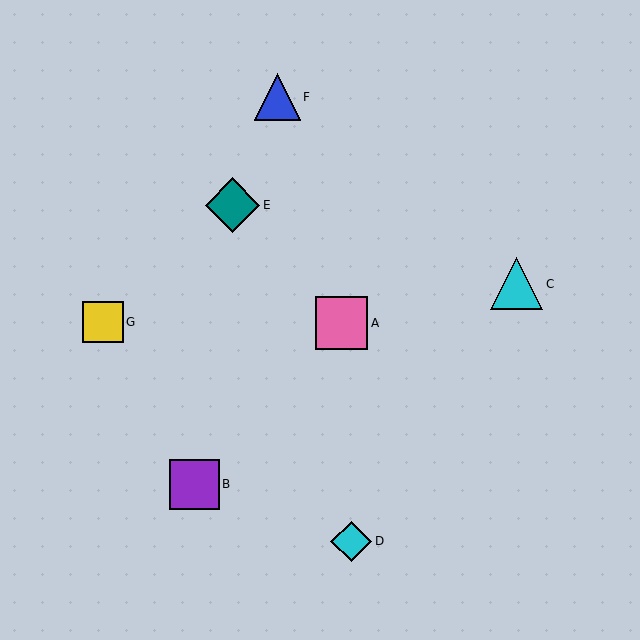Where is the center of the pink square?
The center of the pink square is at (342, 323).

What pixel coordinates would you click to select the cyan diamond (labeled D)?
Click at (351, 541) to select the cyan diamond D.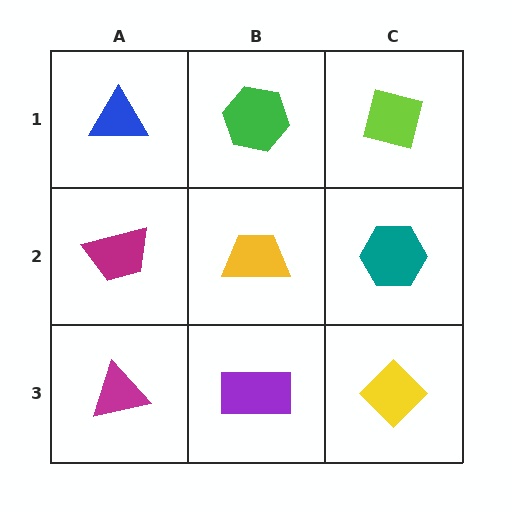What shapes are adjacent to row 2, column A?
A blue triangle (row 1, column A), a magenta triangle (row 3, column A), a yellow trapezoid (row 2, column B).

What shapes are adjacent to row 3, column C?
A teal hexagon (row 2, column C), a purple rectangle (row 3, column B).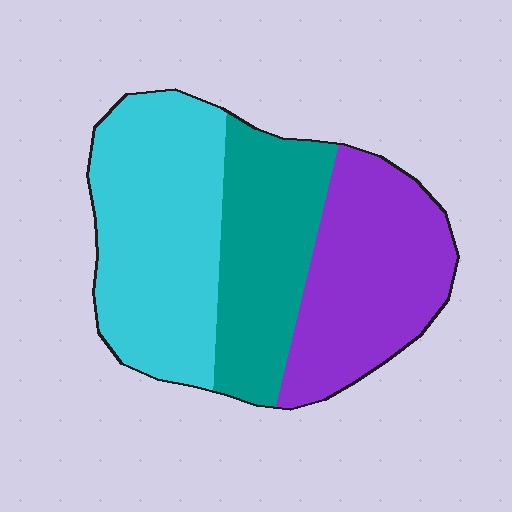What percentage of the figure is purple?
Purple takes up about one third (1/3) of the figure.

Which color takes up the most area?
Cyan, at roughly 40%.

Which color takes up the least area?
Teal, at roughly 30%.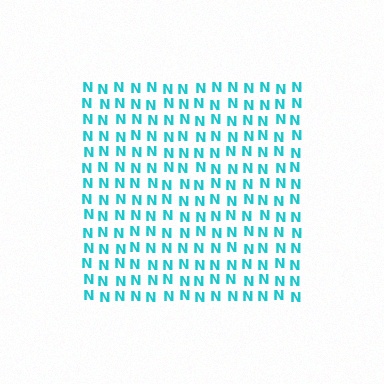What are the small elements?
The small elements are letter N's.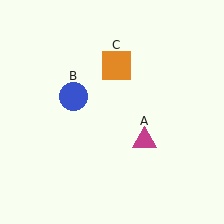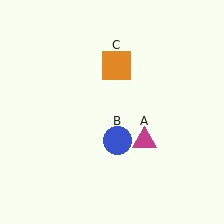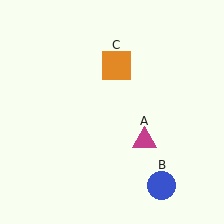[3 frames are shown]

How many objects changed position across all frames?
1 object changed position: blue circle (object B).